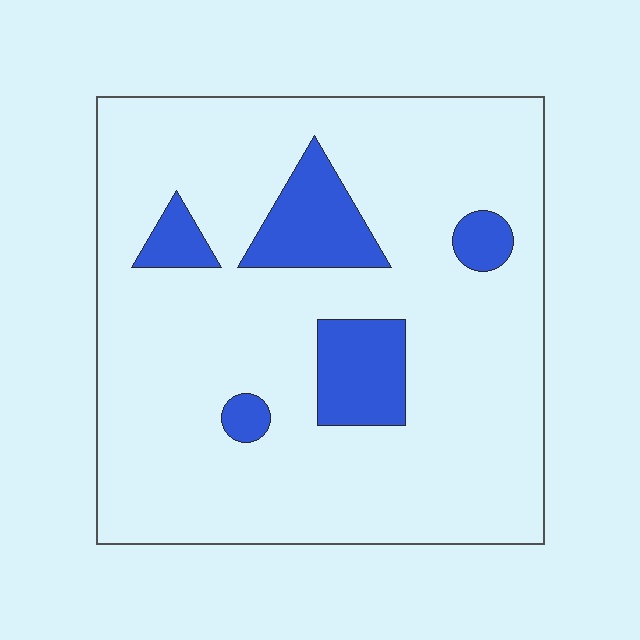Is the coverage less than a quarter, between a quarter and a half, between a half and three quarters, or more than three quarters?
Less than a quarter.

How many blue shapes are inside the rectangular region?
5.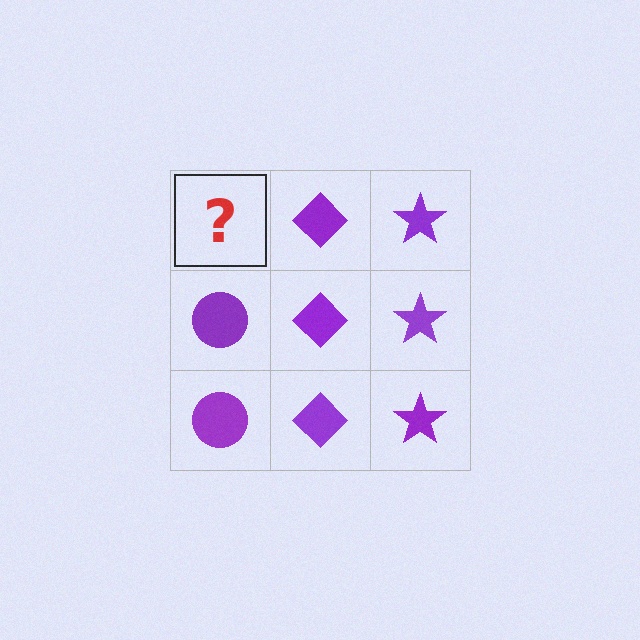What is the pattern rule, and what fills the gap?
The rule is that each column has a consistent shape. The gap should be filled with a purple circle.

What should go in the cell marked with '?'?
The missing cell should contain a purple circle.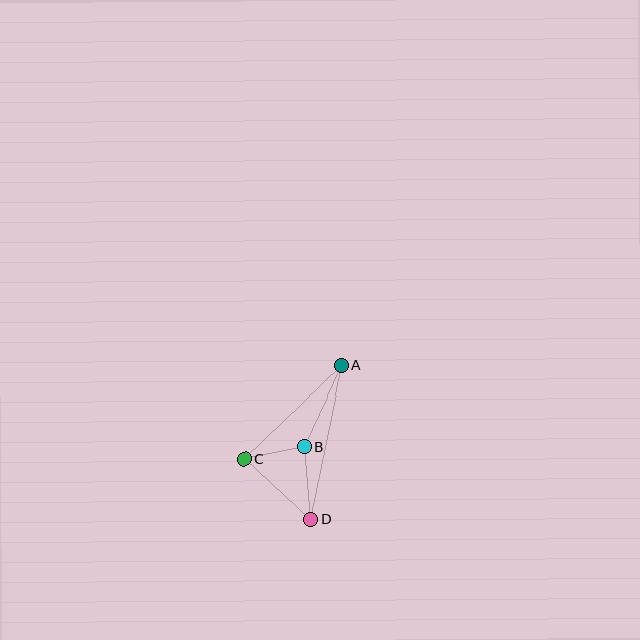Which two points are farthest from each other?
Points A and D are farthest from each other.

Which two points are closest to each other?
Points B and C are closest to each other.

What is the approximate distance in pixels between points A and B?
The distance between A and B is approximately 90 pixels.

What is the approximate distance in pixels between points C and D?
The distance between C and D is approximately 90 pixels.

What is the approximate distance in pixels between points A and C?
The distance between A and C is approximately 136 pixels.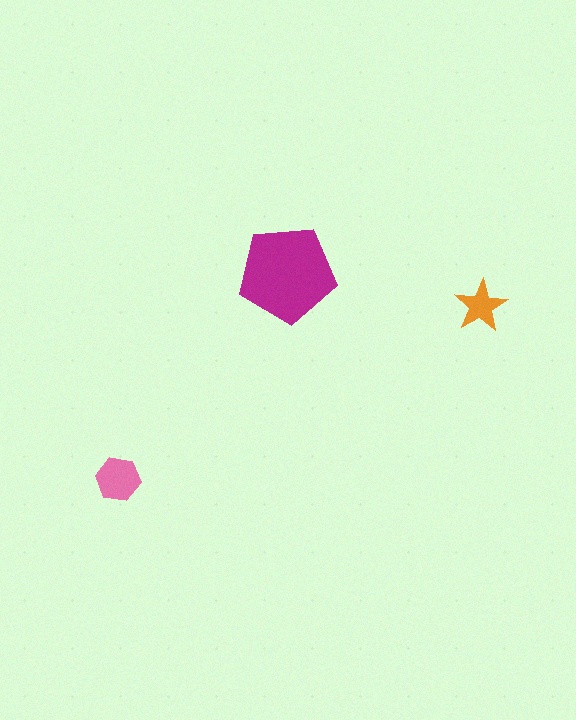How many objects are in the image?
There are 3 objects in the image.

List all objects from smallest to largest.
The orange star, the pink hexagon, the magenta pentagon.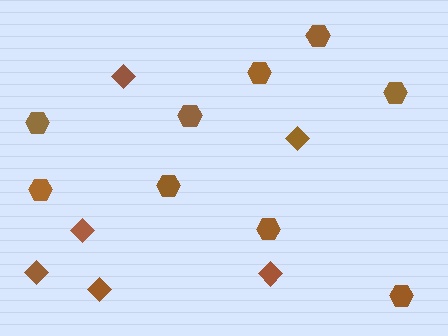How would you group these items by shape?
There are 2 groups: one group of diamonds (6) and one group of hexagons (9).